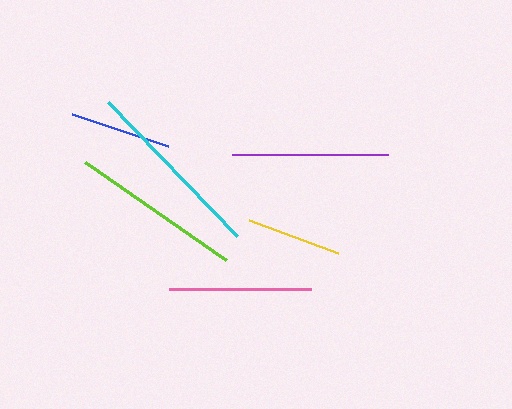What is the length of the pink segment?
The pink segment is approximately 141 pixels long.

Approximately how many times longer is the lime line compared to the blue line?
The lime line is approximately 1.7 times the length of the blue line.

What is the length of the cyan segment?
The cyan segment is approximately 186 pixels long.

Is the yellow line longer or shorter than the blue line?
The blue line is longer than the yellow line.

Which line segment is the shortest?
The yellow line is the shortest at approximately 95 pixels.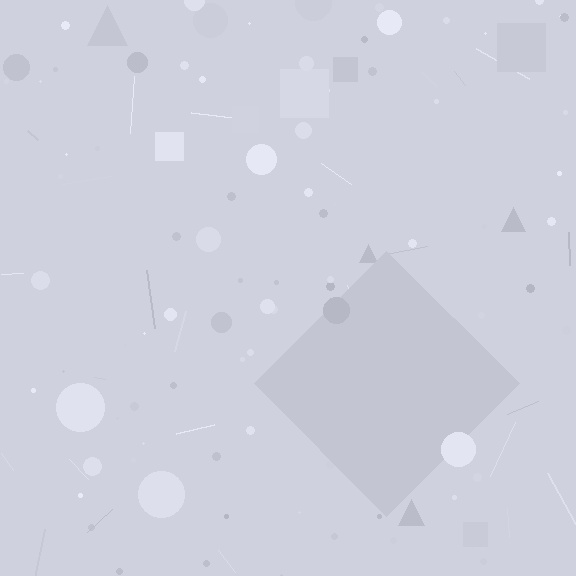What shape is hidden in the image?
A diamond is hidden in the image.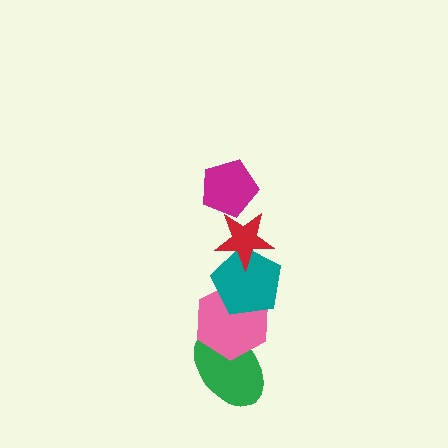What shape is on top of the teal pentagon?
The red star is on top of the teal pentagon.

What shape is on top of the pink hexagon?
The teal pentagon is on top of the pink hexagon.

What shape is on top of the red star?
The magenta pentagon is on top of the red star.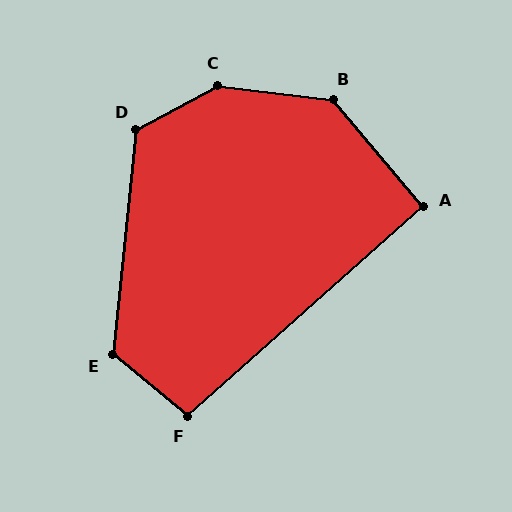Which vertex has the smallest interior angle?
A, at approximately 92 degrees.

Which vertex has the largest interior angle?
C, at approximately 145 degrees.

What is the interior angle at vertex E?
Approximately 123 degrees (obtuse).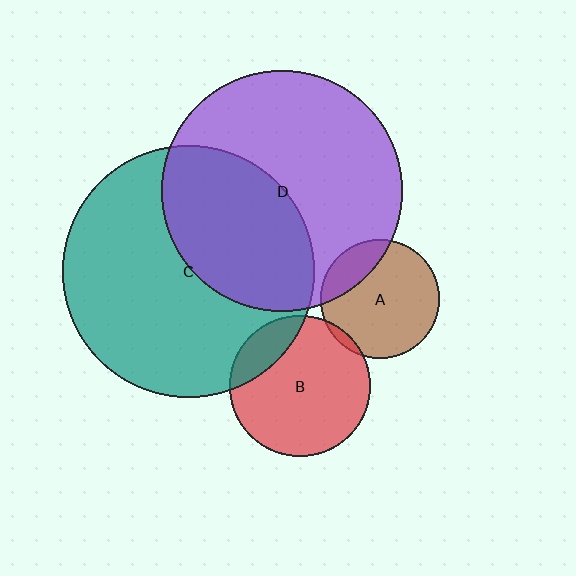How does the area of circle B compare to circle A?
Approximately 1.4 times.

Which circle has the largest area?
Circle C (teal).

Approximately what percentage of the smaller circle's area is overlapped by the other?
Approximately 15%.